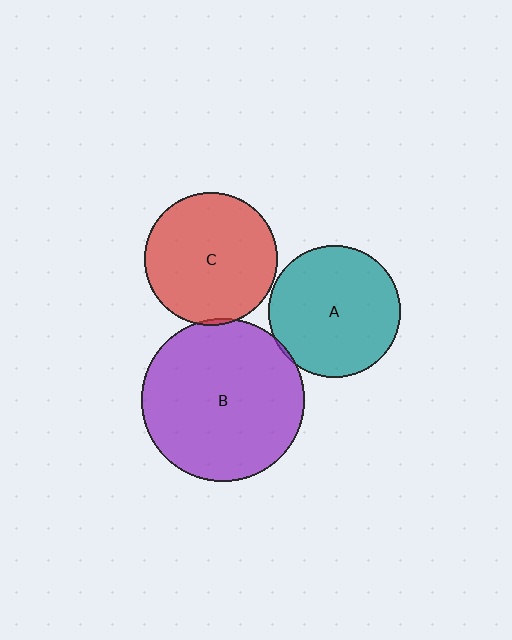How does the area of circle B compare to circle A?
Approximately 1.5 times.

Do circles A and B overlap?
Yes.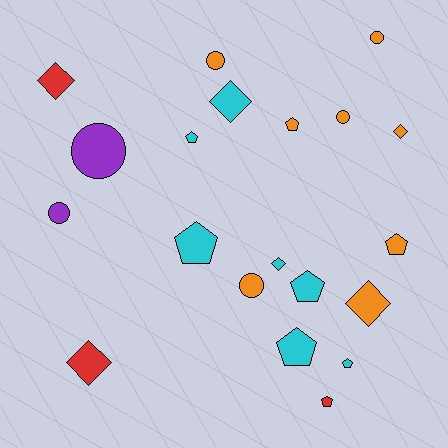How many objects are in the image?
There are 20 objects.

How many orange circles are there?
There are 4 orange circles.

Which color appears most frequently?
Orange, with 8 objects.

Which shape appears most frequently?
Pentagon, with 8 objects.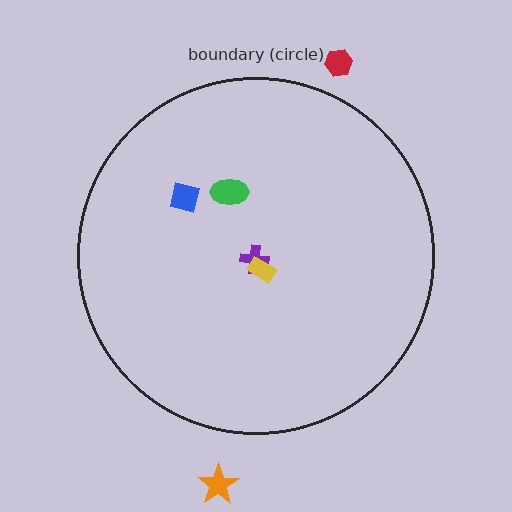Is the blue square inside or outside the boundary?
Inside.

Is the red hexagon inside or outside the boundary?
Outside.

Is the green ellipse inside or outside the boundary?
Inside.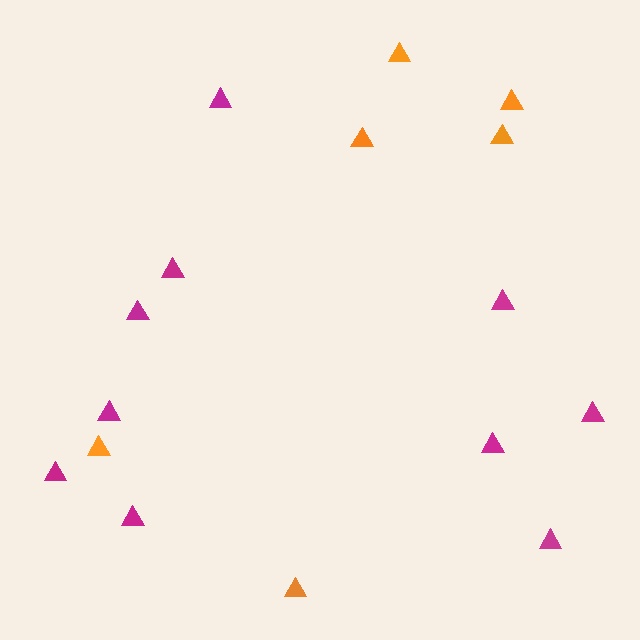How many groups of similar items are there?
There are 2 groups: one group of orange triangles (6) and one group of magenta triangles (10).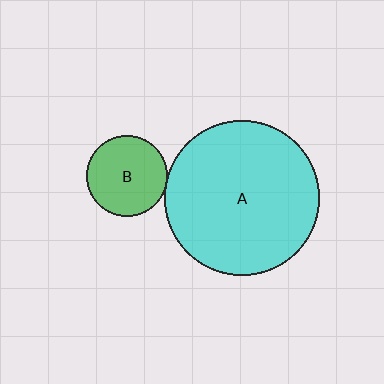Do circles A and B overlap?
Yes.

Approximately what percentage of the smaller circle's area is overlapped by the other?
Approximately 5%.